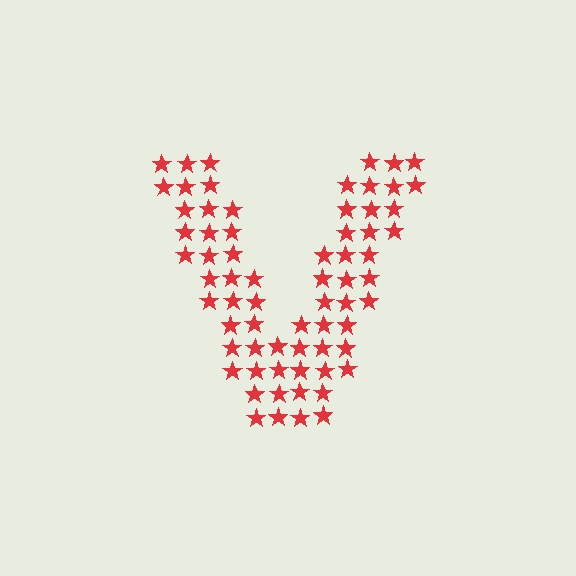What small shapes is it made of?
It is made of small stars.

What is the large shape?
The large shape is the letter V.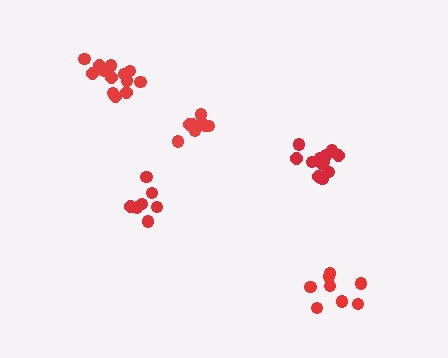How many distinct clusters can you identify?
There are 5 distinct clusters.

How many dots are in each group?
Group 1: 7 dots, Group 2: 12 dots, Group 3: 8 dots, Group 4: 8 dots, Group 5: 13 dots (48 total).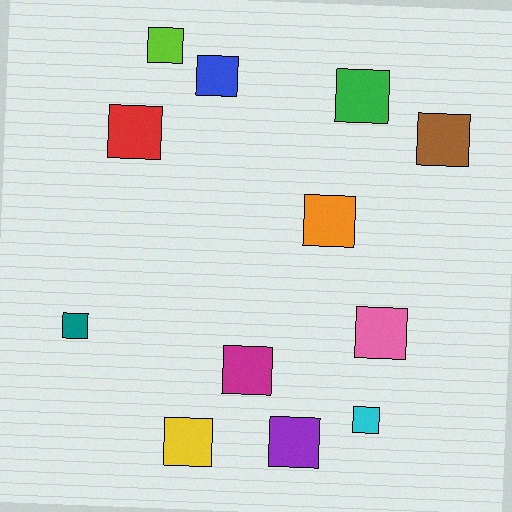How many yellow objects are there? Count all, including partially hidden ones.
There is 1 yellow object.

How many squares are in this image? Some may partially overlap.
There are 12 squares.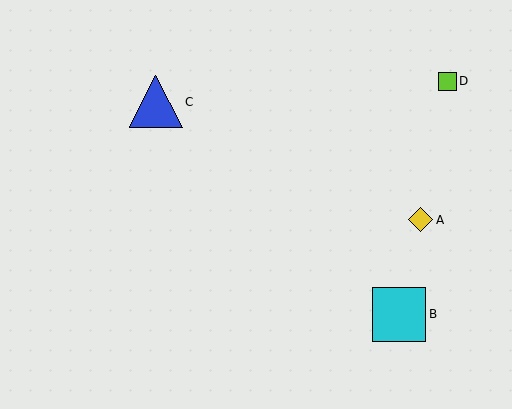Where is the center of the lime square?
The center of the lime square is at (447, 81).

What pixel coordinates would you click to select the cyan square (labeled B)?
Click at (399, 314) to select the cyan square B.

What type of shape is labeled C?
Shape C is a blue triangle.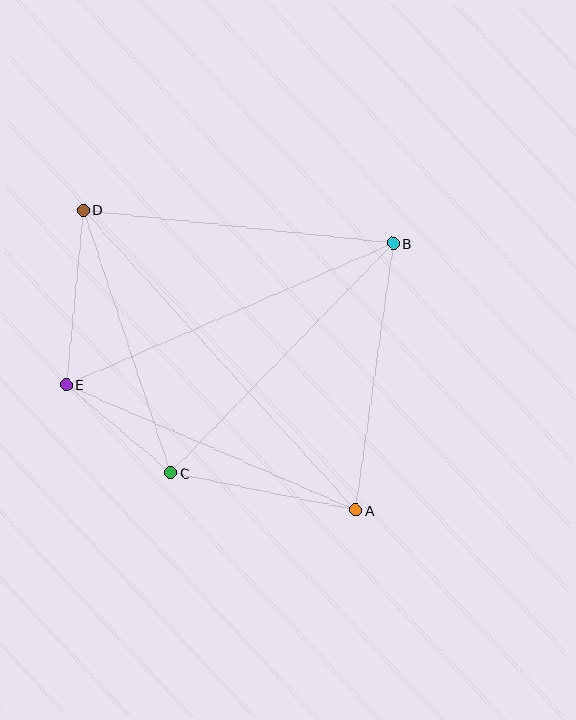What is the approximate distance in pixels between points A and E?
The distance between A and E is approximately 316 pixels.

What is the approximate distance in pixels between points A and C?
The distance between A and C is approximately 189 pixels.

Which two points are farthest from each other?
Points A and D are farthest from each other.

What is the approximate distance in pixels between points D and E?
The distance between D and E is approximately 175 pixels.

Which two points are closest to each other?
Points C and E are closest to each other.